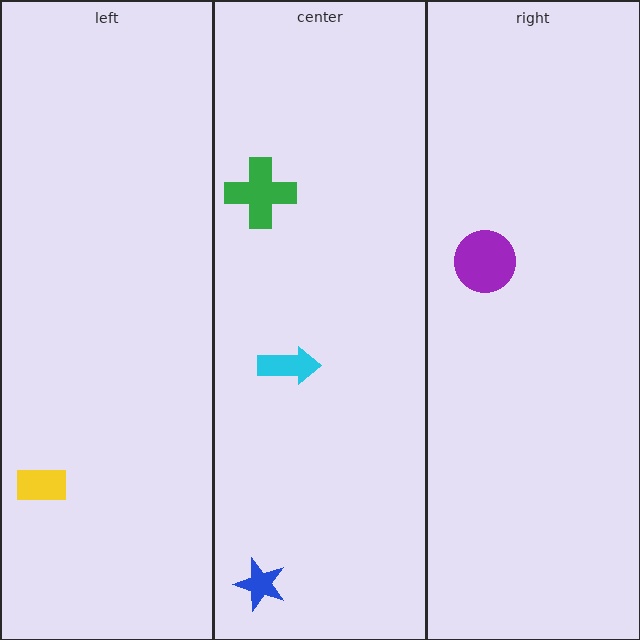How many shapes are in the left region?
1.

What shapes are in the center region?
The blue star, the cyan arrow, the green cross.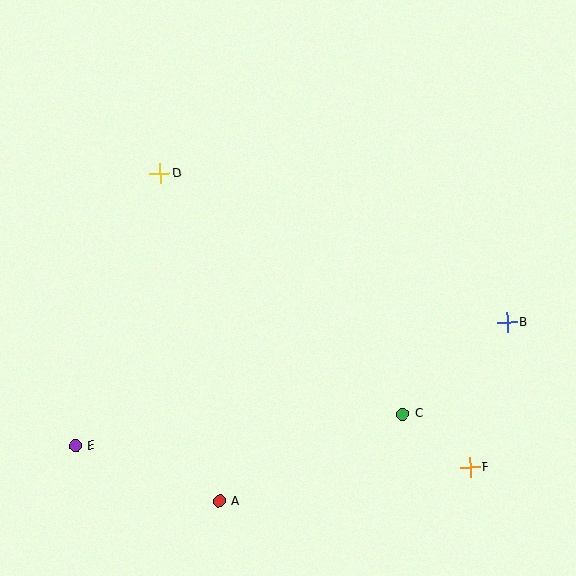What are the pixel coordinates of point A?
Point A is at (219, 501).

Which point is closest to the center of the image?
Point C at (403, 414) is closest to the center.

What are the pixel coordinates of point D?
Point D is at (160, 174).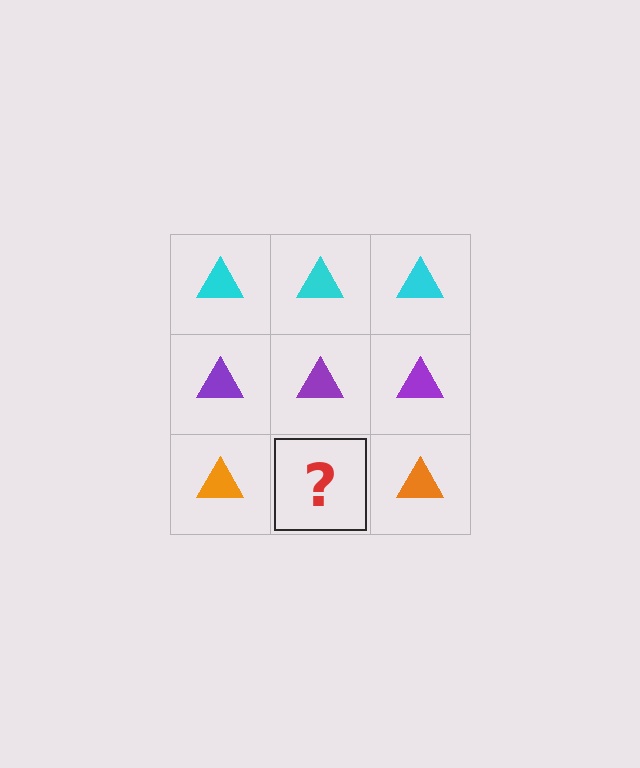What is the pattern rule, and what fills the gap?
The rule is that each row has a consistent color. The gap should be filled with an orange triangle.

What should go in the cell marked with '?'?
The missing cell should contain an orange triangle.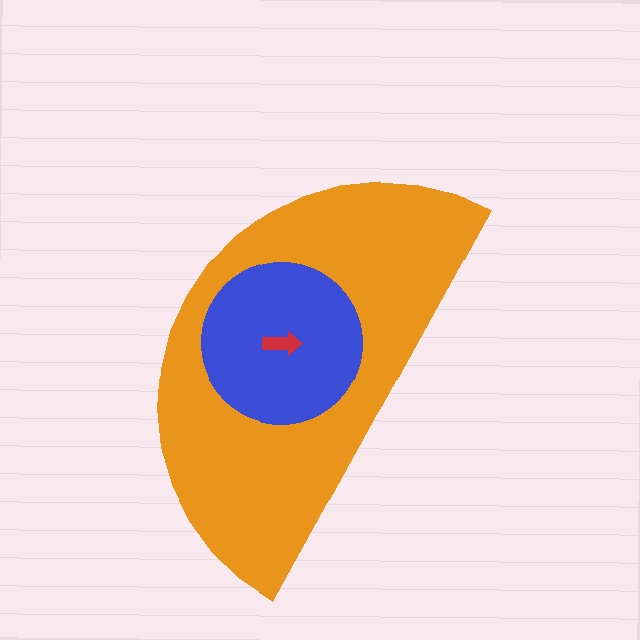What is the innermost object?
The red arrow.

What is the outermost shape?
The orange semicircle.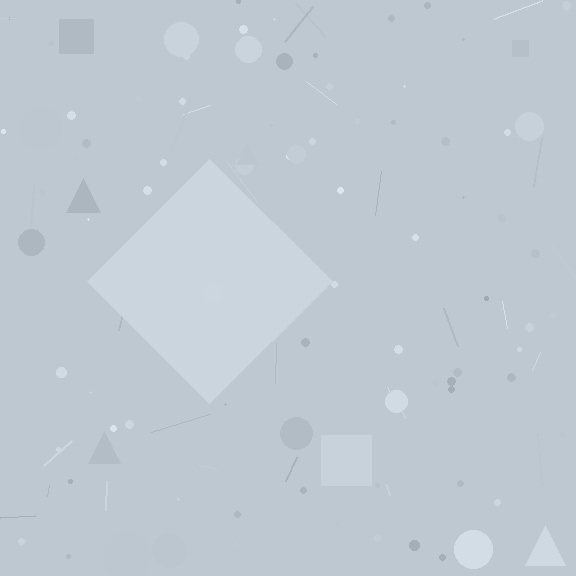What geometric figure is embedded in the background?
A diamond is embedded in the background.